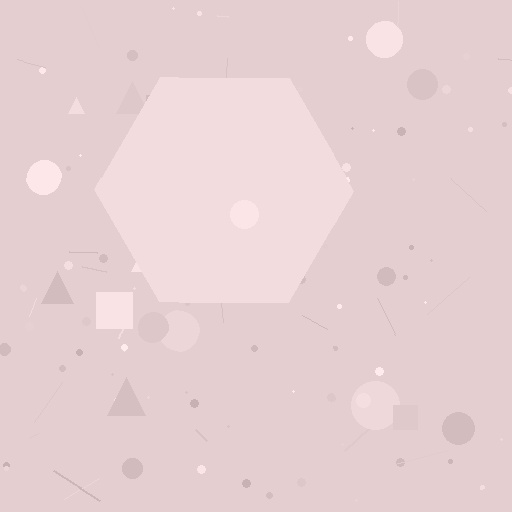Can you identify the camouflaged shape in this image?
The camouflaged shape is a hexagon.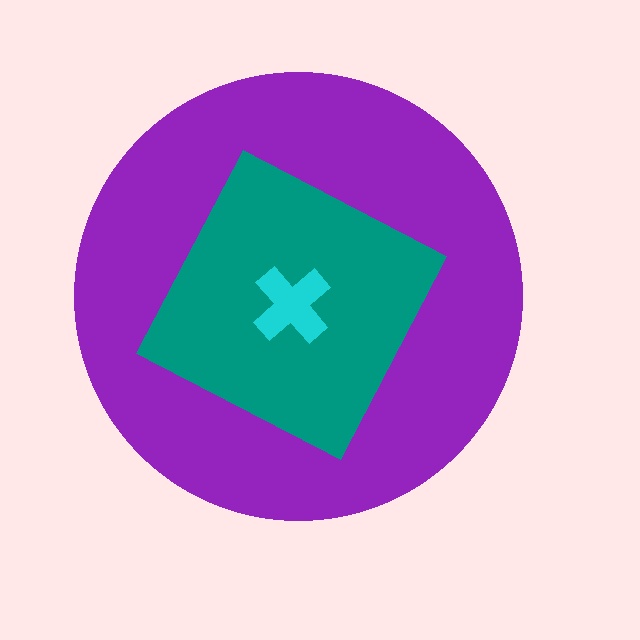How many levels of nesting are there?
3.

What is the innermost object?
The cyan cross.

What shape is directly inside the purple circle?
The teal diamond.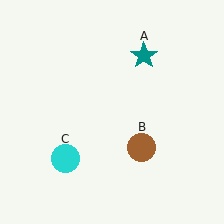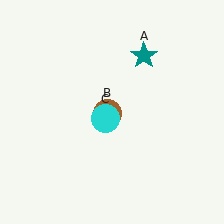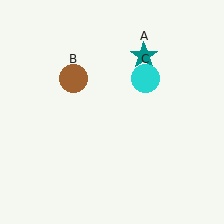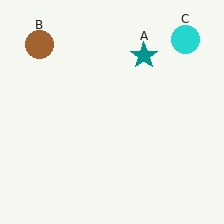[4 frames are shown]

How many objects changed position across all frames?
2 objects changed position: brown circle (object B), cyan circle (object C).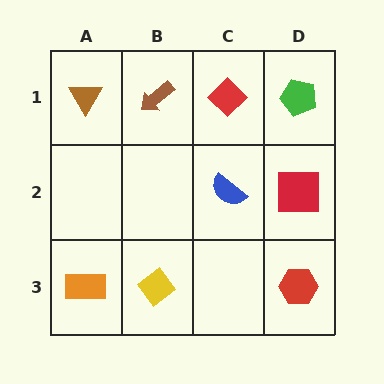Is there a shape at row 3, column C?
No, that cell is empty.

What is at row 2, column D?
A red square.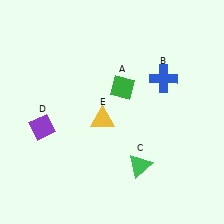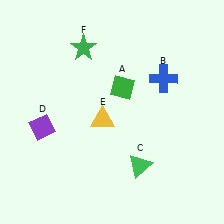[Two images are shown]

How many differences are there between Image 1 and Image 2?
There is 1 difference between the two images.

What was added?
A green star (F) was added in Image 2.